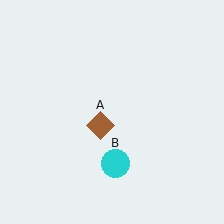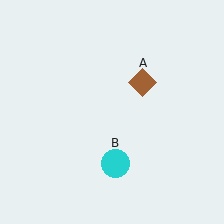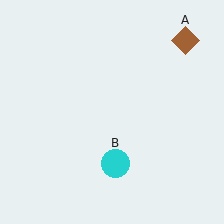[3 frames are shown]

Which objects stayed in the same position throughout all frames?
Cyan circle (object B) remained stationary.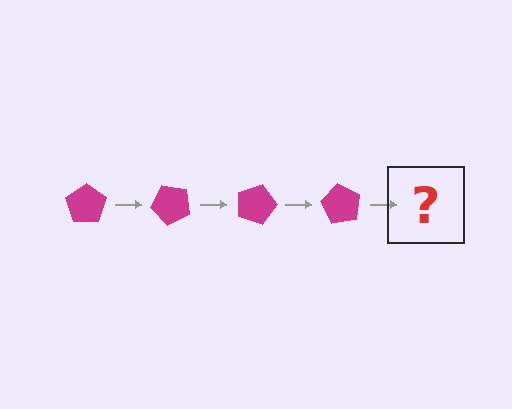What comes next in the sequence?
The next element should be a magenta pentagon rotated 180 degrees.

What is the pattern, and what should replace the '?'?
The pattern is that the pentagon rotates 45 degrees each step. The '?' should be a magenta pentagon rotated 180 degrees.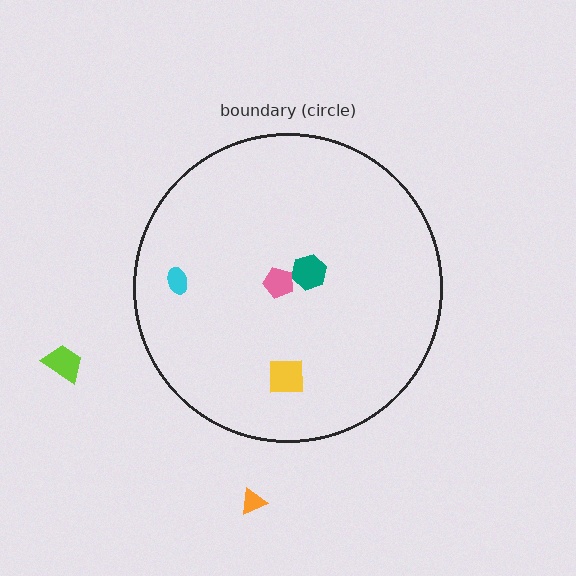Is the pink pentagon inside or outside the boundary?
Inside.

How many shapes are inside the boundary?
4 inside, 2 outside.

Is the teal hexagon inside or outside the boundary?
Inside.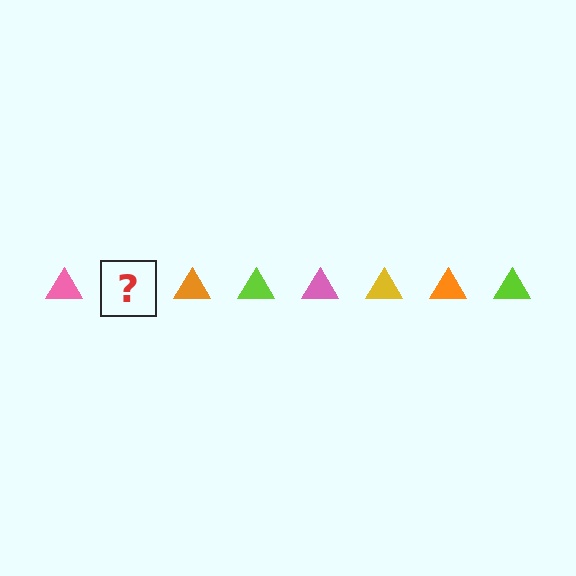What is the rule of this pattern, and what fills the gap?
The rule is that the pattern cycles through pink, yellow, orange, lime triangles. The gap should be filled with a yellow triangle.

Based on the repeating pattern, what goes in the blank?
The blank should be a yellow triangle.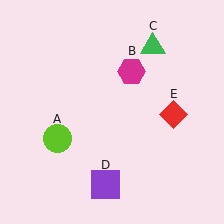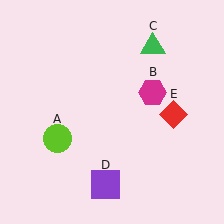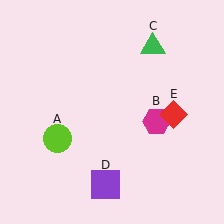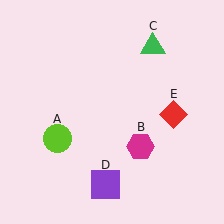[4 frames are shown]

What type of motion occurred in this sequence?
The magenta hexagon (object B) rotated clockwise around the center of the scene.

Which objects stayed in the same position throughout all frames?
Lime circle (object A) and green triangle (object C) and purple square (object D) and red diamond (object E) remained stationary.